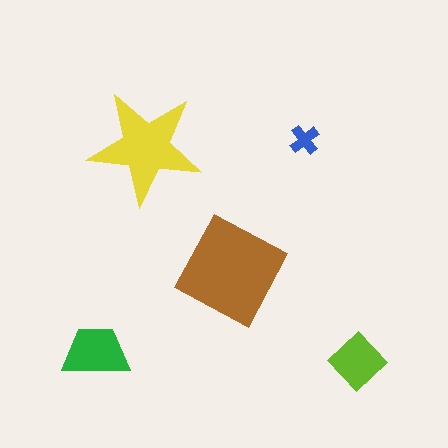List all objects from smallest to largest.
The blue cross, the lime diamond, the green trapezoid, the yellow star, the brown diamond.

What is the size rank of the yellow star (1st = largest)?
2nd.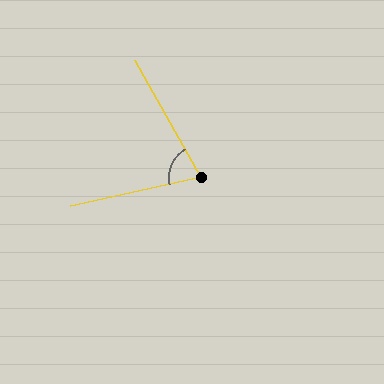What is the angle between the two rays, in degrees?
Approximately 73 degrees.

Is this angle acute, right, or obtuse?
It is acute.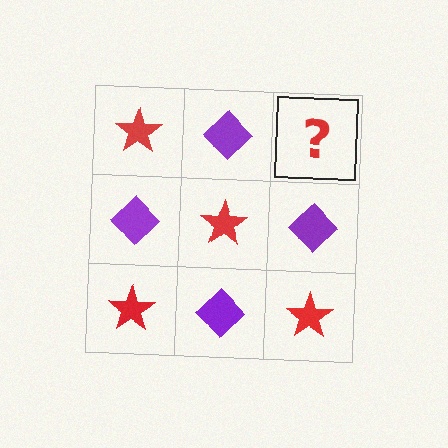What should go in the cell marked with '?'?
The missing cell should contain a red star.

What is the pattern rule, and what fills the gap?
The rule is that it alternates red star and purple diamond in a checkerboard pattern. The gap should be filled with a red star.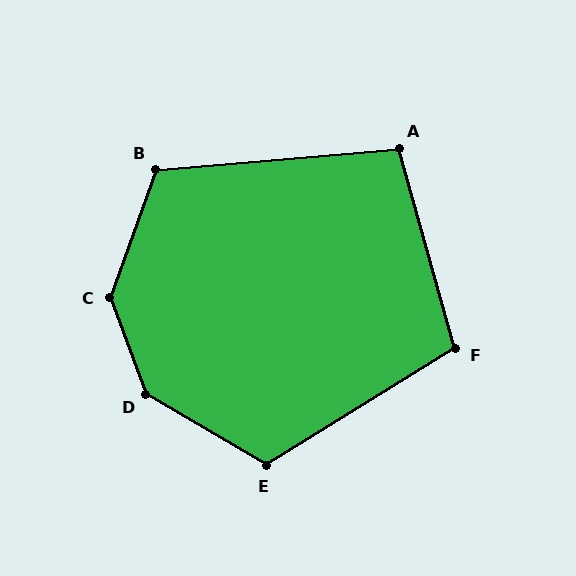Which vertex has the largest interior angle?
C, at approximately 141 degrees.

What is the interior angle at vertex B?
Approximately 114 degrees (obtuse).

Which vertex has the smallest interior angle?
A, at approximately 101 degrees.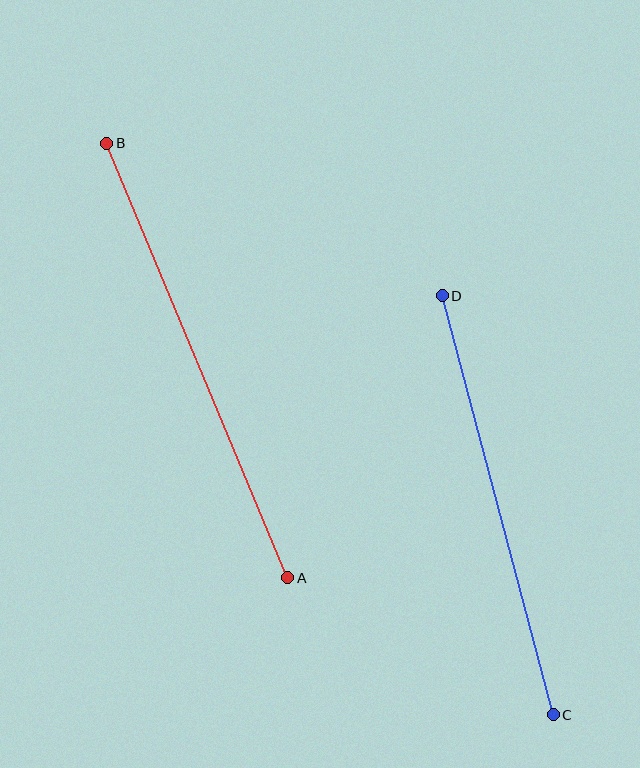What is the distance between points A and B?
The distance is approximately 470 pixels.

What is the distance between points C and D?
The distance is approximately 433 pixels.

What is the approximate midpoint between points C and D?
The midpoint is at approximately (498, 505) pixels.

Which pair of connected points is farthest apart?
Points A and B are farthest apart.